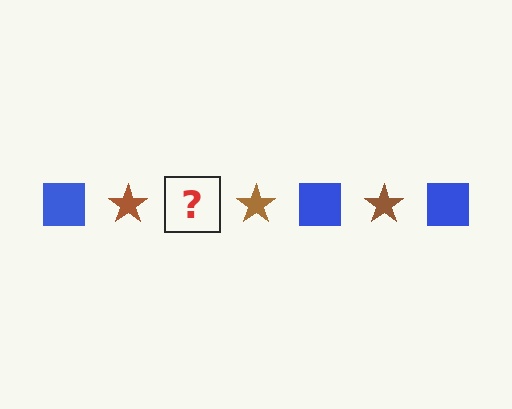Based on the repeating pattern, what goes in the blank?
The blank should be a blue square.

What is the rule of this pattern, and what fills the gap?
The rule is that the pattern alternates between blue square and brown star. The gap should be filled with a blue square.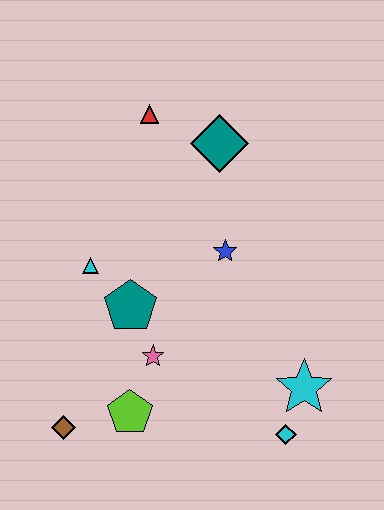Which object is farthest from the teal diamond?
The brown diamond is farthest from the teal diamond.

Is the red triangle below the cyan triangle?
No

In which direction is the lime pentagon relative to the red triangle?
The lime pentagon is below the red triangle.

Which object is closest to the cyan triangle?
The teal pentagon is closest to the cyan triangle.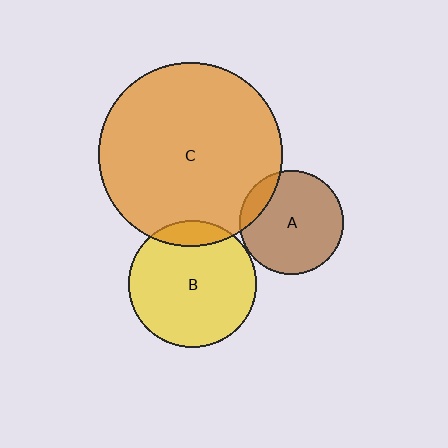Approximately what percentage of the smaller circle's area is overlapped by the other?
Approximately 10%.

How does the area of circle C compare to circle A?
Approximately 3.1 times.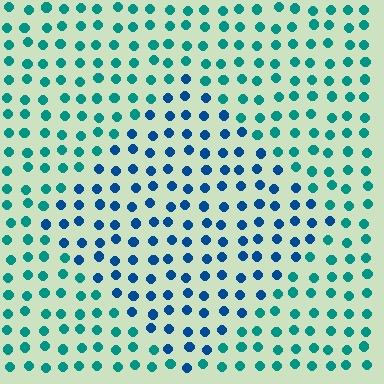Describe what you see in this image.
The image is filled with small teal elements in a uniform arrangement. A diamond-shaped region is visible where the elements are tinted to a slightly different hue, forming a subtle color boundary.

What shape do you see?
I see a diamond.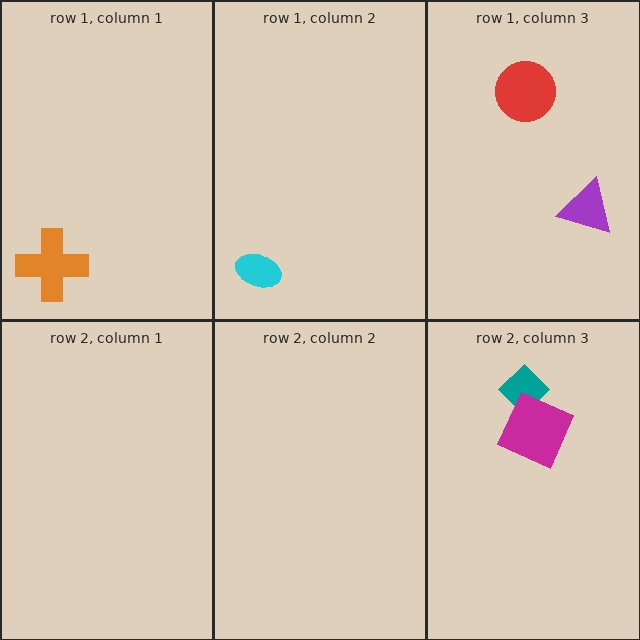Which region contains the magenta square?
The row 2, column 3 region.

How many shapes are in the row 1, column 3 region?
2.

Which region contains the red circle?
The row 1, column 3 region.